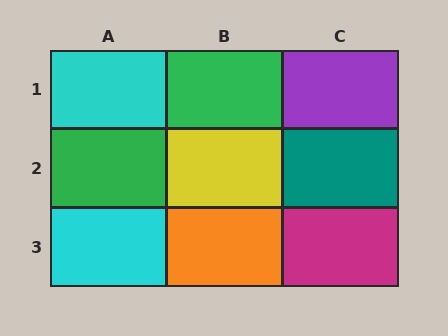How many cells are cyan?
2 cells are cyan.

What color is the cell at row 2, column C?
Teal.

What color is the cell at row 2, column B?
Yellow.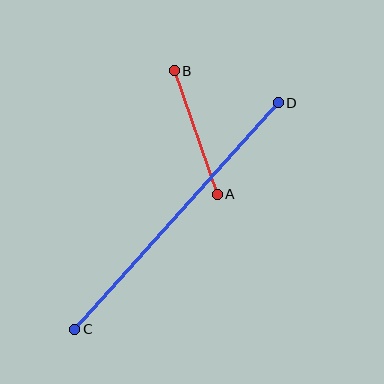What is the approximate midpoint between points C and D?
The midpoint is at approximately (177, 216) pixels.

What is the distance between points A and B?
The distance is approximately 131 pixels.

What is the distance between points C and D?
The distance is approximately 304 pixels.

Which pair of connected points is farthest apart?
Points C and D are farthest apart.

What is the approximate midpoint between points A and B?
The midpoint is at approximately (196, 133) pixels.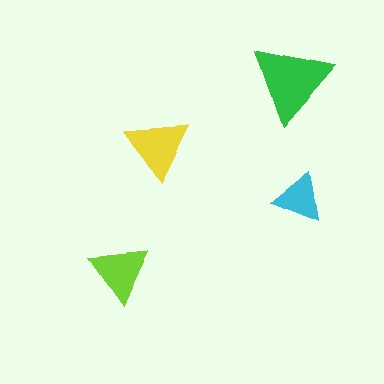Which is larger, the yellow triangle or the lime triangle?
The yellow one.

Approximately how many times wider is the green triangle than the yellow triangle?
About 1.5 times wider.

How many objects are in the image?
There are 4 objects in the image.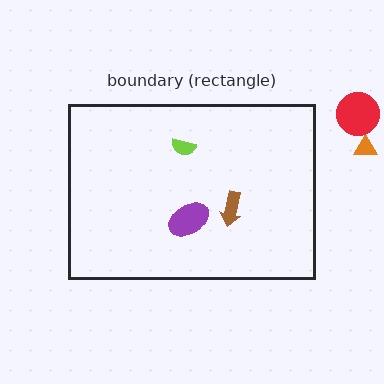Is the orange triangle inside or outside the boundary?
Outside.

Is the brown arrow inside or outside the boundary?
Inside.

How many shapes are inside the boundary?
3 inside, 2 outside.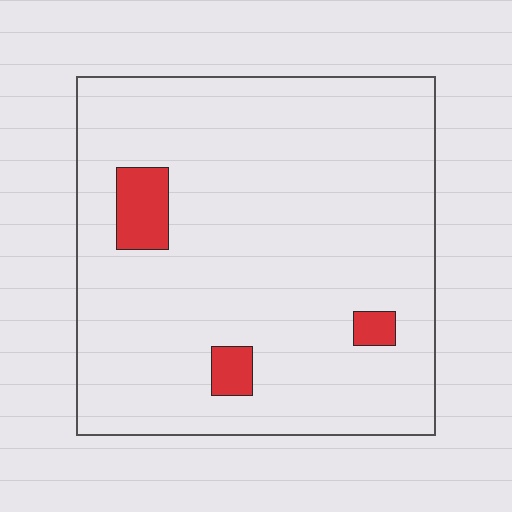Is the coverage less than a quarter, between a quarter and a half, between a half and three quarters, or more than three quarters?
Less than a quarter.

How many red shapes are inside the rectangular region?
3.